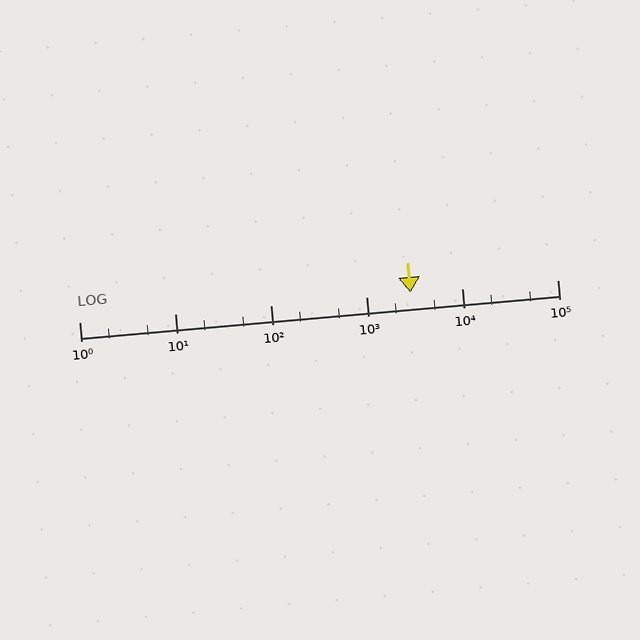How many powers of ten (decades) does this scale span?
The scale spans 5 decades, from 1 to 100000.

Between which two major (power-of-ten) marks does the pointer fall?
The pointer is between 1000 and 10000.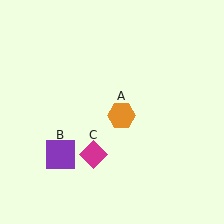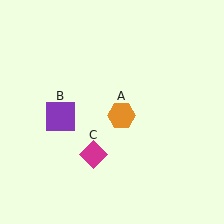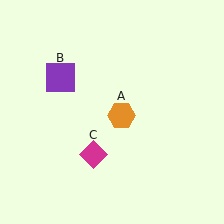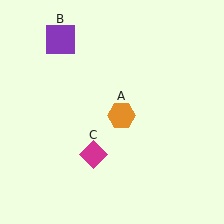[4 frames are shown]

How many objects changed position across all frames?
1 object changed position: purple square (object B).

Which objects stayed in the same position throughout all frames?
Orange hexagon (object A) and magenta diamond (object C) remained stationary.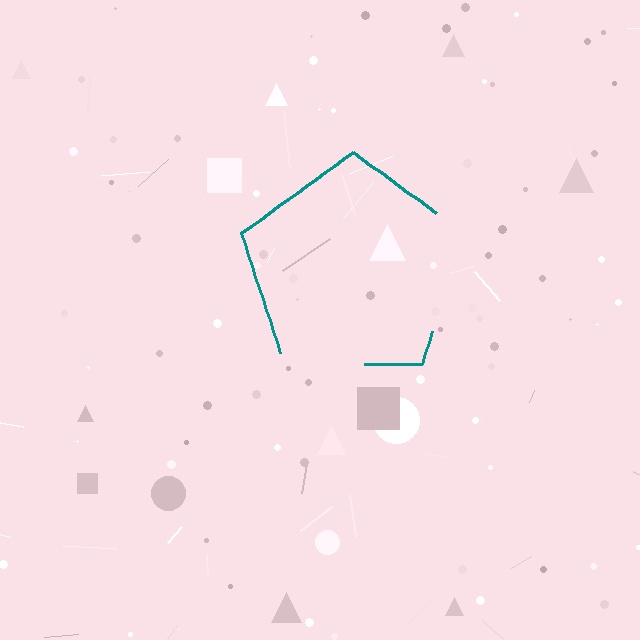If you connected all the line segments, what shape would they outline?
They would outline a pentagon.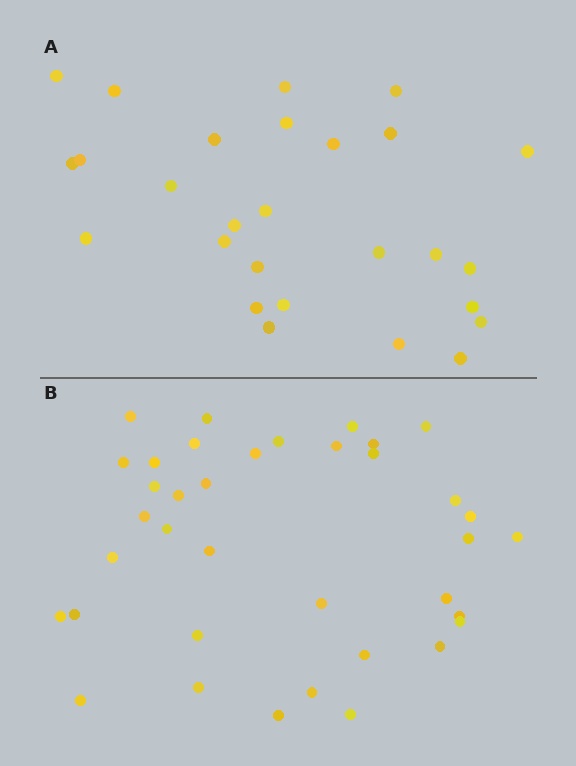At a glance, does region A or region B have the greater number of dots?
Region B (the bottom region) has more dots.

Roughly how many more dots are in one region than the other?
Region B has roughly 10 or so more dots than region A.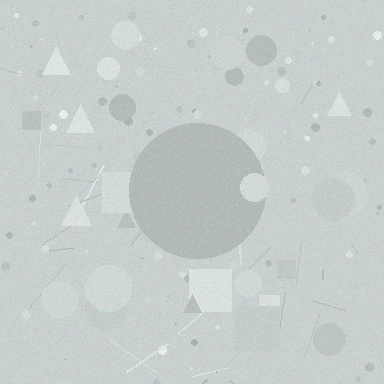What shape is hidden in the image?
A circle is hidden in the image.